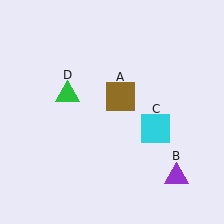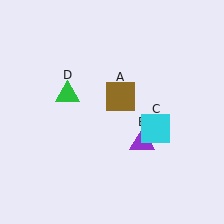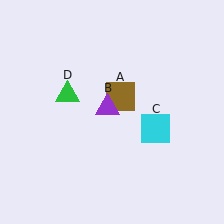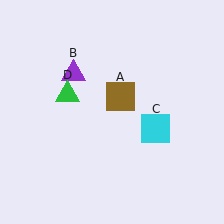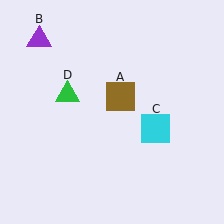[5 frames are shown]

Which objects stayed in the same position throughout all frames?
Brown square (object A) and cyan square (object C) and green triangle (object D) remained stationary.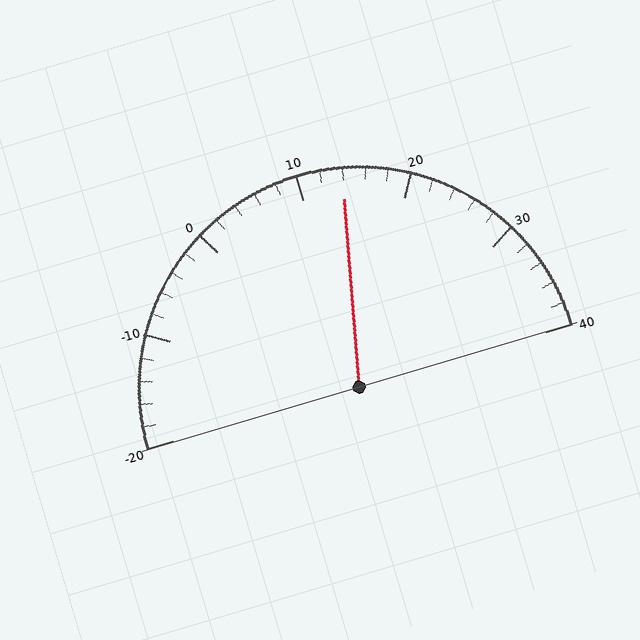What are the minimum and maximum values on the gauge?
The gauge ranges from -20 to 40.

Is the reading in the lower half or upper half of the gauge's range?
The reading is in the upper half of the range (-20 to 40).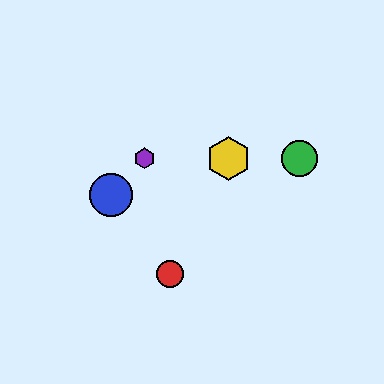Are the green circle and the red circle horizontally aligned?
No, the green circle is at y≈158 and the red circle is at y≈274.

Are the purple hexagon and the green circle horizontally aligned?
Yes, both are at y≈158.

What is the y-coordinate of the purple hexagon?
The purple hexagon is at y≈158.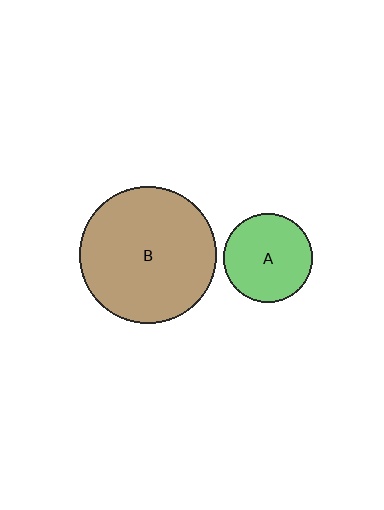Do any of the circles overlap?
No, none of the circles overlap.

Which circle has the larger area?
Circle B (brown).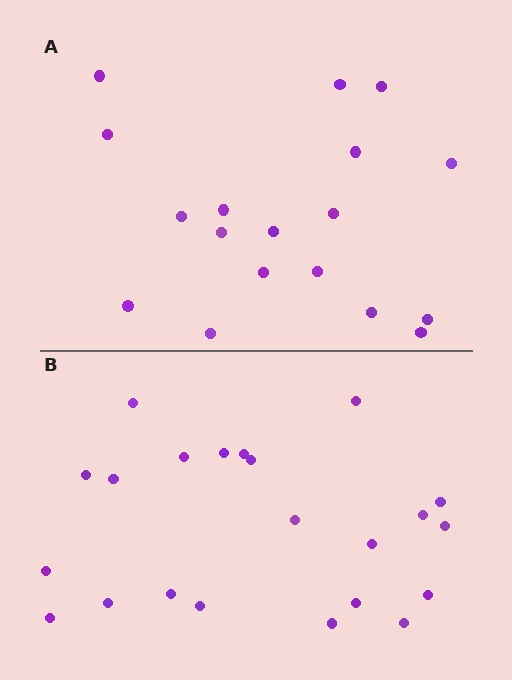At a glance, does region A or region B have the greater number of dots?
Region B (the bottom region) has more dots.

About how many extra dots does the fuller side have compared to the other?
Region B has about 4 more dots than region A.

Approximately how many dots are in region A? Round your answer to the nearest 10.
About 20 dots. (The exact count is 18, which rounds to 20.)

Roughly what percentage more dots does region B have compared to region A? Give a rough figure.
About 20% more.